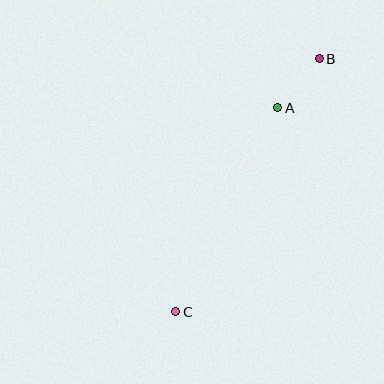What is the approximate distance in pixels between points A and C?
The distance between A and C is approximately 228 pixels.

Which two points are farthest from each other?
Points B and C are farthest from each other.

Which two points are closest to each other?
Points A and B are closest to each other.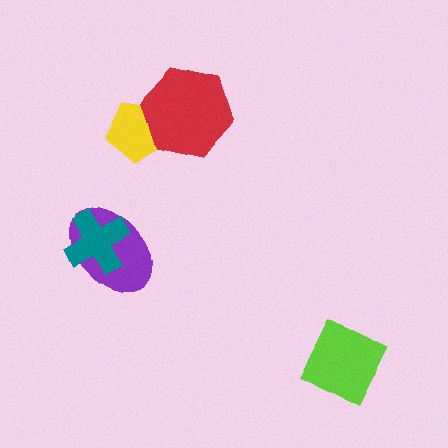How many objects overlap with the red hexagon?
1 object overlaps with the red hexagon.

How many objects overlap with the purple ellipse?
1 object overlaps with the purple ellipse.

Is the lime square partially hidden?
No, no other shape covers it.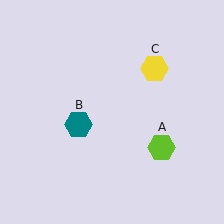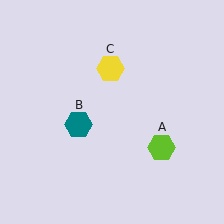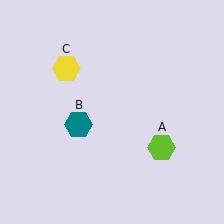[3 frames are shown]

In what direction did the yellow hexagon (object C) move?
The yellow hexagon (object C) moved left.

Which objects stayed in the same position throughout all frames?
Lime hexagon (object A) and teal hexagon (object B) remained stationary.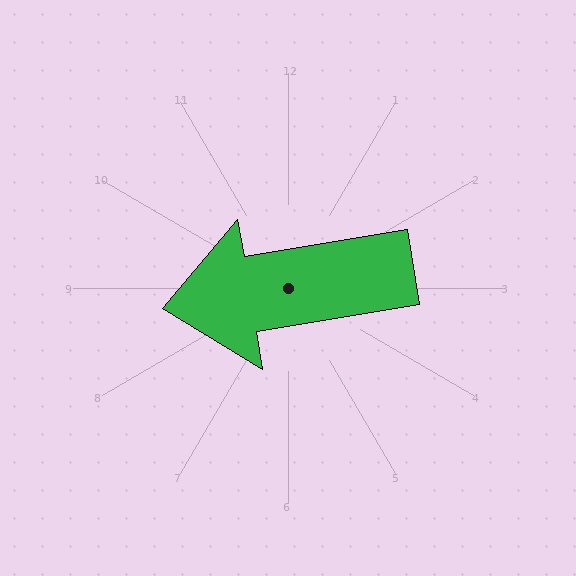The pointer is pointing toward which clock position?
Roughly 9 o'clock.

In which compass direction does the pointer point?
West.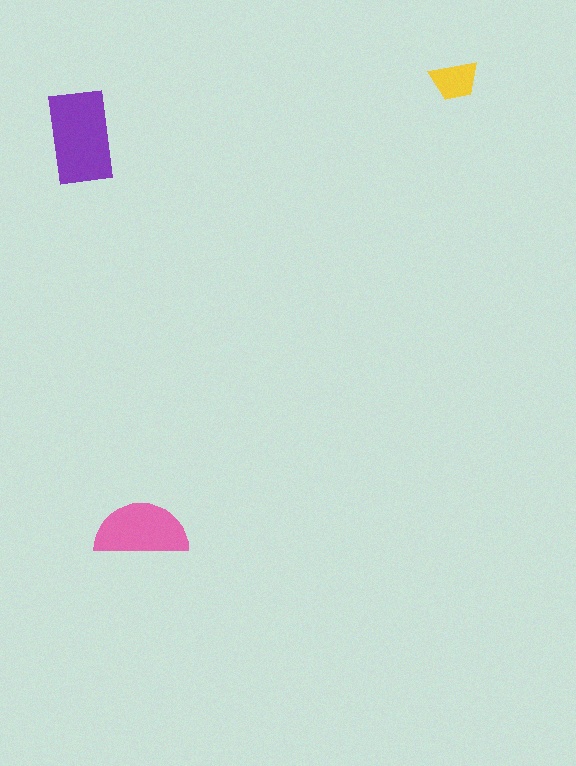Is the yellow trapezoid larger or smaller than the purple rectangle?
Smaller.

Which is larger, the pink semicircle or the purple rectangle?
The purple rectangle.